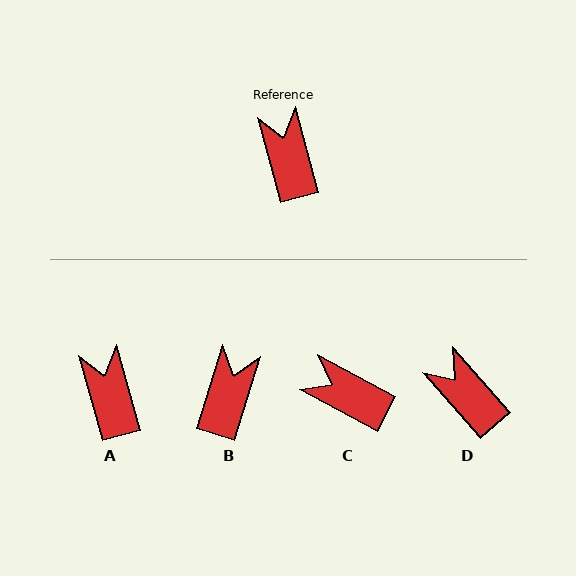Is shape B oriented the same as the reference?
No, it is off by about 33 degrees.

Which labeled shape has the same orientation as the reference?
A.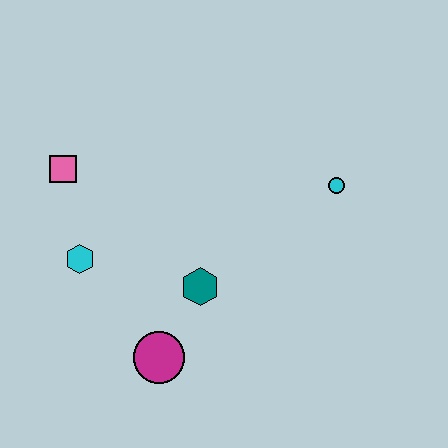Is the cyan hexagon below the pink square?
Yes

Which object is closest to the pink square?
The cyan hexagon is closest to the pink square.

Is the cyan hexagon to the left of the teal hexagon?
Yes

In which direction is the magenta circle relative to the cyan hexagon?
The magenta circle is below the cyan hexagon.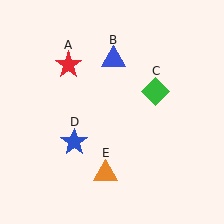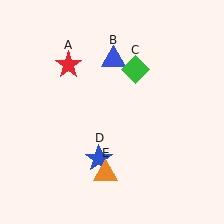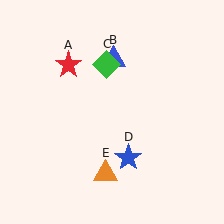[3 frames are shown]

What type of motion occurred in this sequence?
The green diamond (object C), blue star (object D) rotated counterclockwise around the center of the scene.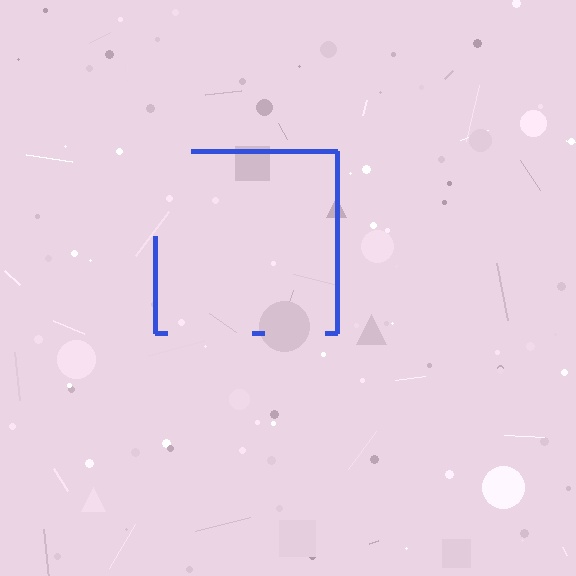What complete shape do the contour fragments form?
The contour fragments form a square.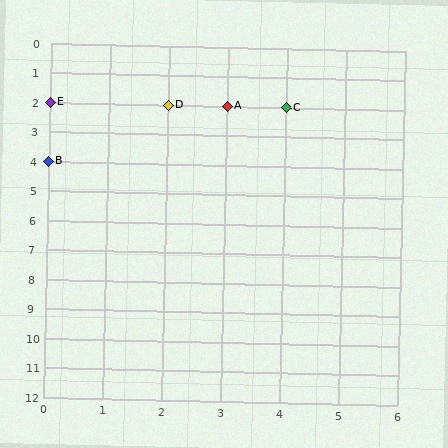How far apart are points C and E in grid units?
Points C and E are 4 columns apart.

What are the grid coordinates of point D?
Point D is at grid coordinates (2, 2).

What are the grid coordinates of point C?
Point C is at grid coordinates (4, 2).